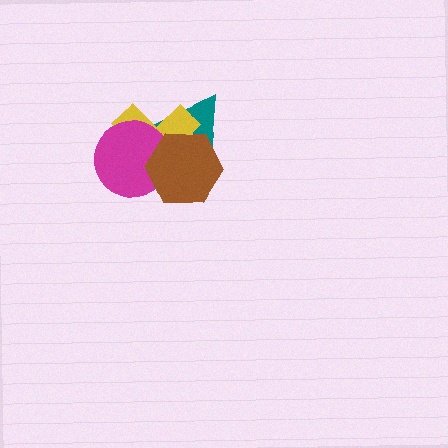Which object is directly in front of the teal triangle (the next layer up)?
The yellow cross is directly in front of the teal triangle.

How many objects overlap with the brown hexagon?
3 objects overlap with the brown hexagon.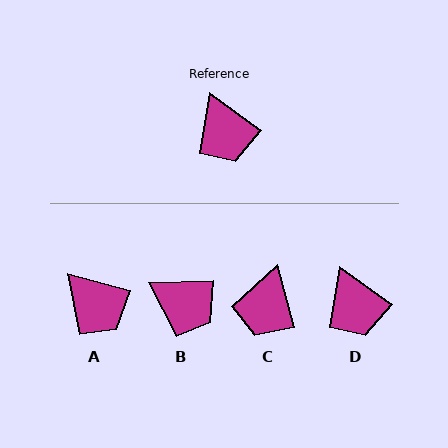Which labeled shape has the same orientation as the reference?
D.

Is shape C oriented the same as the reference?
No, it is off by about 39 degrees.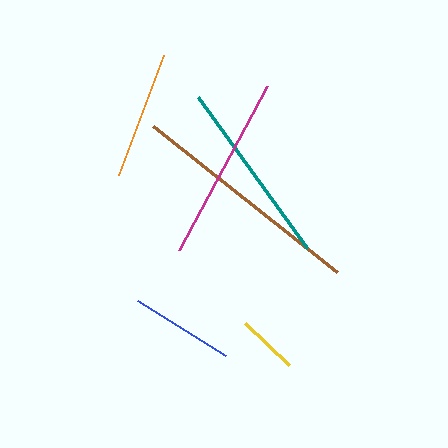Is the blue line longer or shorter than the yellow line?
The blue line is longer than the yellow line.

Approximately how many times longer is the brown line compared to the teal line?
The brown line is approximately 1.3 times the length of the teal line.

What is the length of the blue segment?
The blue segment is approximately 104 pixels long.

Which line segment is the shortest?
The yellow line is the shortest at approximately 61 pixels.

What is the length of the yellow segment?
The yellow segment is approximately 61 pixels long.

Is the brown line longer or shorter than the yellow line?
The brown line is longer than the yellow line.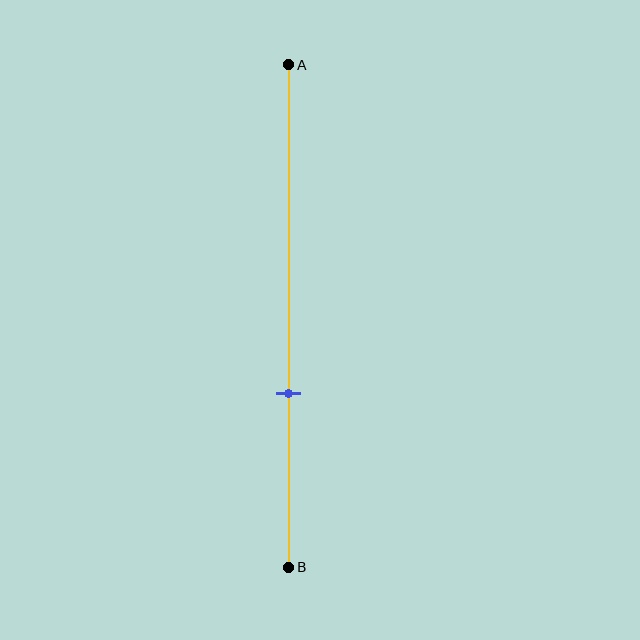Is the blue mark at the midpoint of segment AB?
No, the mark is at about 65% from A, not at the 50% midpoint.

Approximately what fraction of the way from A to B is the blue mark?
The blue mark is approximately 65% of the way from A to B.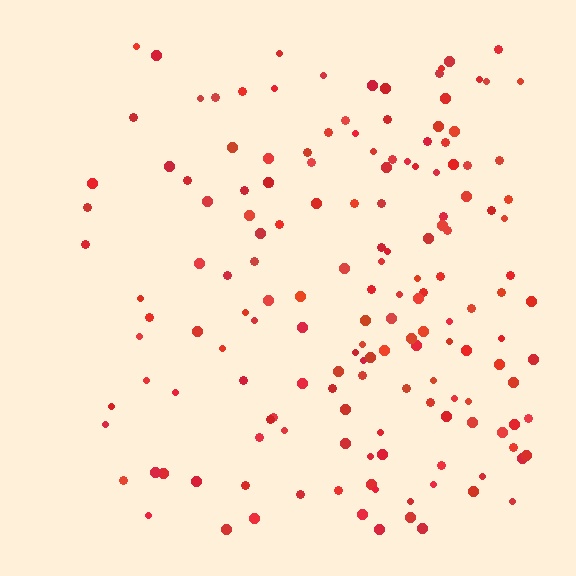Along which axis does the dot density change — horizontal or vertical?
Horizontal.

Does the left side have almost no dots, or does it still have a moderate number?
Still a moderate number, just noticeably fewer than the right.